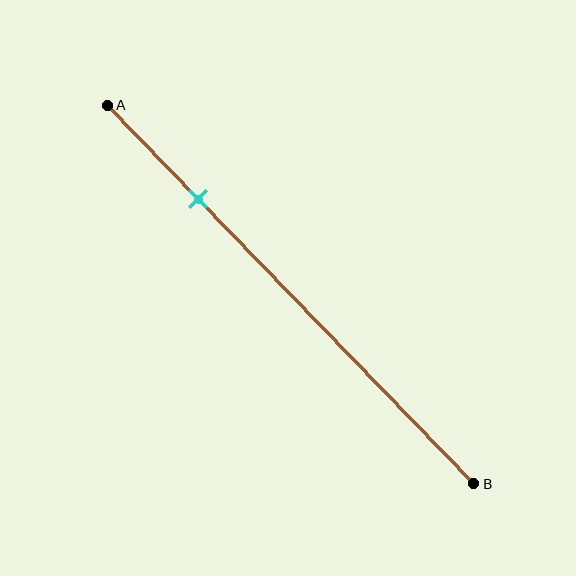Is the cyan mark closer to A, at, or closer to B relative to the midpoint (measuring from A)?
The cyan mark is closer to point A than the midpoint of segment AB.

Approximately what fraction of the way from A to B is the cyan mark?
The cyan mark is approximately 25% of the way from A to B.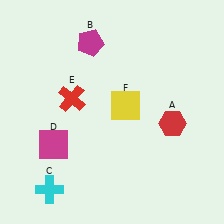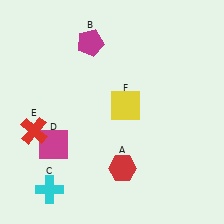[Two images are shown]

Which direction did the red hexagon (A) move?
The red hexagon (A) moved left.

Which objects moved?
The objects that moved are: the red hexagon (A), the red cross (E).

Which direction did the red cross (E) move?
The red cross (E) moved left.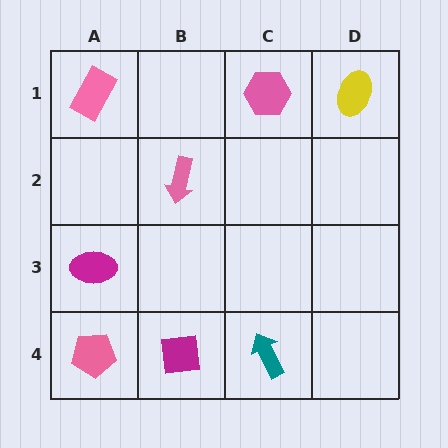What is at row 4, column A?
A pink pentagon.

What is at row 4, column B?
A magenta square.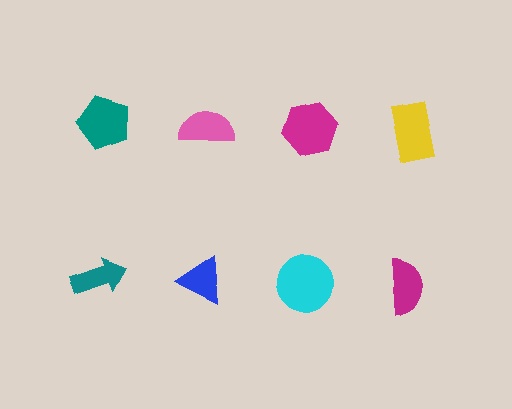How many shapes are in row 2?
4 shapes.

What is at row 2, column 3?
A cyan circle.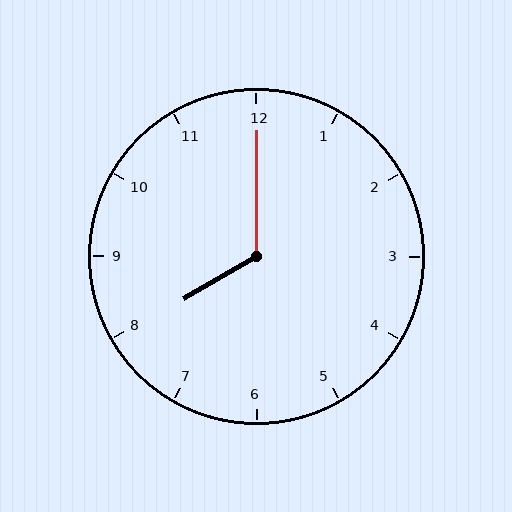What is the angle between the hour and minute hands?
Approximately 120 degrees.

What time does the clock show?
8:00.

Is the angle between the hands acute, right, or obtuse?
It is obtuse.